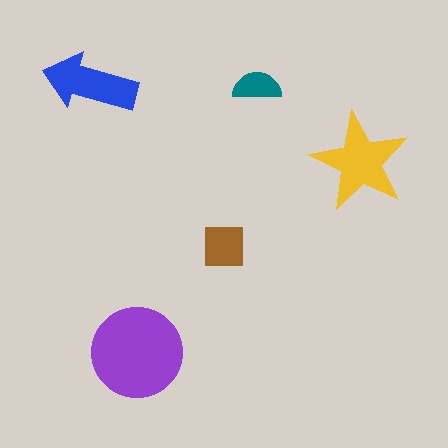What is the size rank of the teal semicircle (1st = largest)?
5th.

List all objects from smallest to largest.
The teal semicircle, the brown square, the blue arrow, the yellow star, the purple circle.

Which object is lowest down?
The purple circle is bottommost.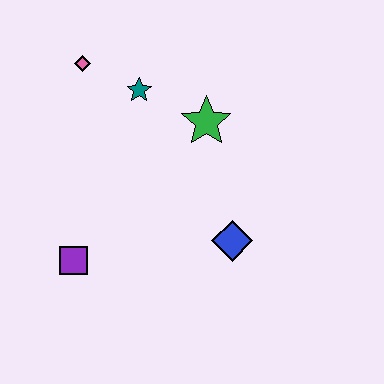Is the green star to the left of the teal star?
No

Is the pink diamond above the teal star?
Yes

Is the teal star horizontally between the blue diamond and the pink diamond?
Yes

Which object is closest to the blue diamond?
The green star is closest to the blue diamond.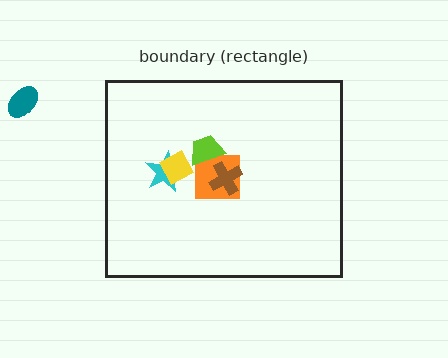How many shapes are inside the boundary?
5 inside, 1 outside.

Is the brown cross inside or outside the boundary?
Inside.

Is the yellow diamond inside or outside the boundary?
Inside.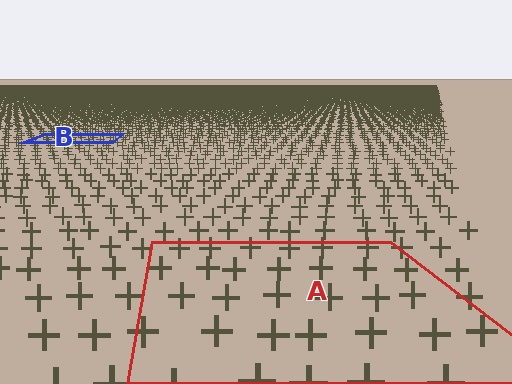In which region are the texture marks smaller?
The texture marks are smaller in region B, because it is farther away.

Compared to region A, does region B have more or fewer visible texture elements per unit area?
Region B has more texture elements per unit area — they are packed more densely because it is farther away.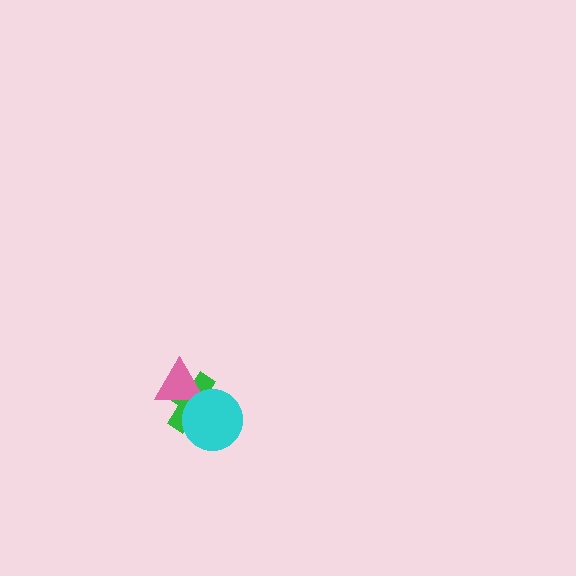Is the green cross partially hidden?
Yes, it is partially covered by another shape.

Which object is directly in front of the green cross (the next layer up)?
The pink triangle is directly in front of the green cross.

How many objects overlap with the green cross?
2 objects overlap with the green cross.